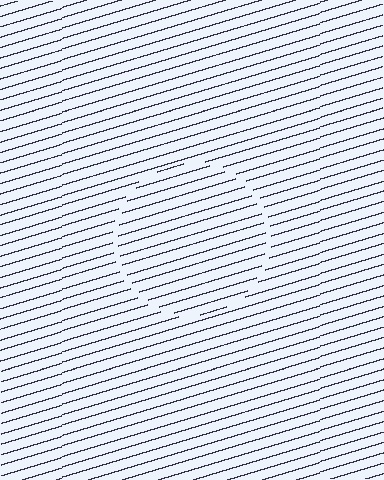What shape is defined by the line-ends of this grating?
An illusory circle. The interior of the shape contains the same grating, shifted by half a period — the contour is defined by the phase discontinuity where line-ends from the inner and outer gratings abut.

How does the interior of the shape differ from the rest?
The interior of the shape contains the same grating, shifted by half a period — the contour is defined by the phase discontinuity where line-ends from the inner and outer gratings abut.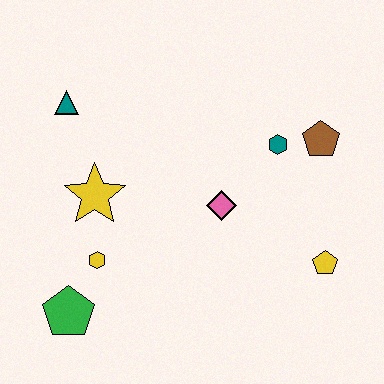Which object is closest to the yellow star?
The yellow hexagon is closest to the yellow star.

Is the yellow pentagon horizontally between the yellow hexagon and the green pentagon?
No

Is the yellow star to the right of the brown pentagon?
No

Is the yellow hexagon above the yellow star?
No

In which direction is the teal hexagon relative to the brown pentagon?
The teal hexagon is to the left of the brown pentagon.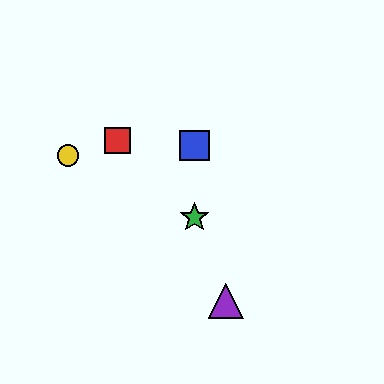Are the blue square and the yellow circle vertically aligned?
No, the blue square is at x≈195 and the yellow circle is at x≈68.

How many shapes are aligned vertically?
2 shapes (the blue square, the green star) are aligned vertically.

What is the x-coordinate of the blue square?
The blue square is at x≈195.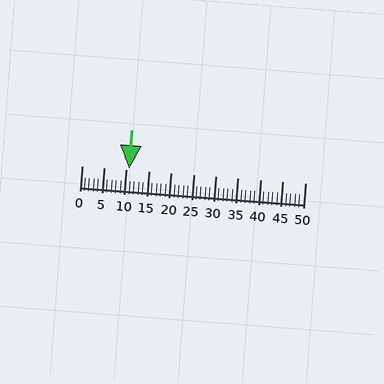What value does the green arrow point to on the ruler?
The green arrow points to approximately 11.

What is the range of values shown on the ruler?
The ruler shows values from 0 to 50.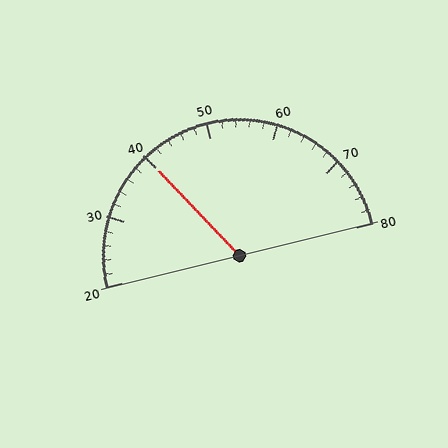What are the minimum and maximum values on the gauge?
The gauge ranges from 20 to 80.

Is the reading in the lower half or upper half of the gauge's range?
The reading is in the lower half of the range (20 to 80).